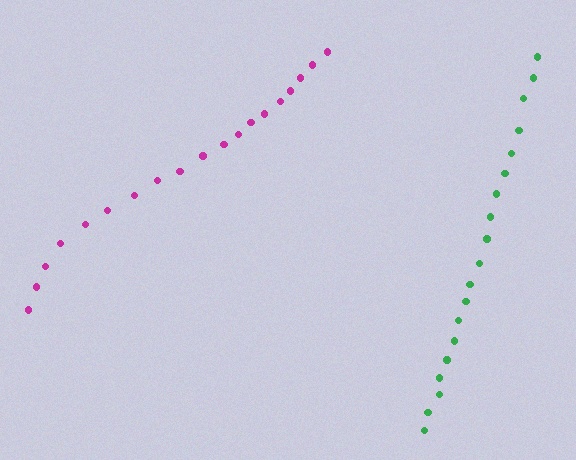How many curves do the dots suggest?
There are 2 distinct paths.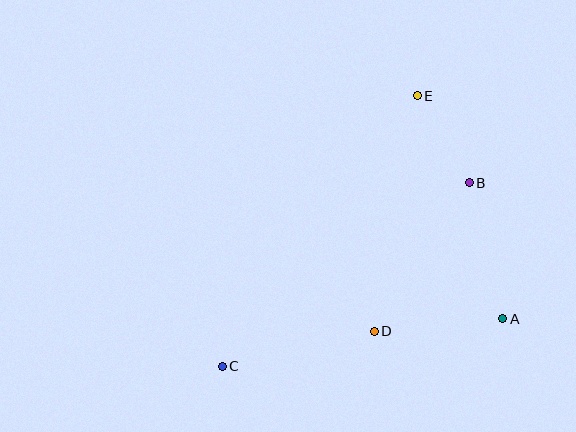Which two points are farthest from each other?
Points C and E are farthest from each other.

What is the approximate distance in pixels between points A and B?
The distance between A and B is approximately 141 pixels.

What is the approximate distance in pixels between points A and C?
The distance between A and C is approximately 285 pixels.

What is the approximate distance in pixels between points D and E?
The distance between D and E is approximately 240 pixels.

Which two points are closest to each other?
Points B and E are closest to each other.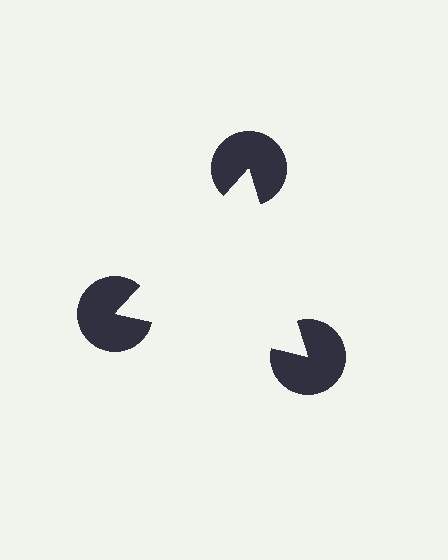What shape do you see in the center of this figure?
An illusory triangle — its edges are inferred from the aligned wedge cuts in the pac-man discs, not physically drawn.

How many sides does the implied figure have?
3 sides.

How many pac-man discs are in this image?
There are 3 — one at each vertex of the illusory triangle.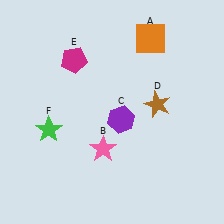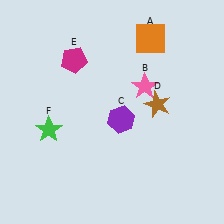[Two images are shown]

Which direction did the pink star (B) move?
The pink star (B) moved up.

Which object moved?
The pink star (B) moved up.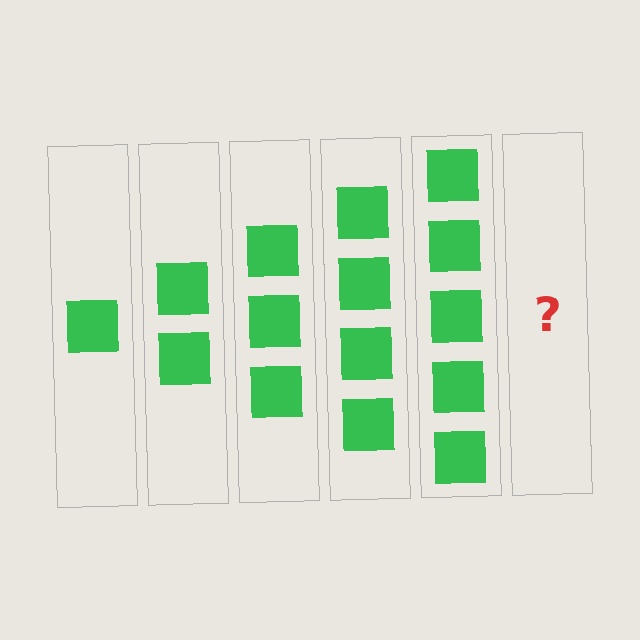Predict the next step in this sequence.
The next step is 6 squares.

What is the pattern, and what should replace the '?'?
The pattern is that each step adds one more square. The '?' should be 6 squares.